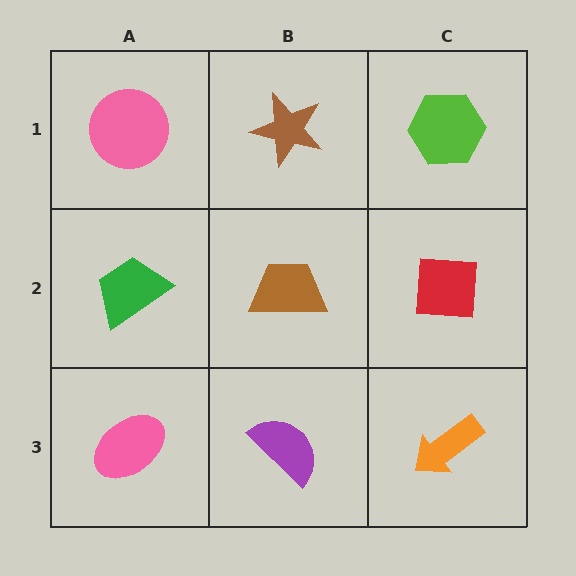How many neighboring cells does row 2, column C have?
3.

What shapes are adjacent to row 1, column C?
A red square (row 2, column C), a brown star (row 1, column B).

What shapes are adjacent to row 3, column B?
A brown trapezoid (row 2, column B), a pink ellipse (row 3, column A), an orange arrow (row 3, column C).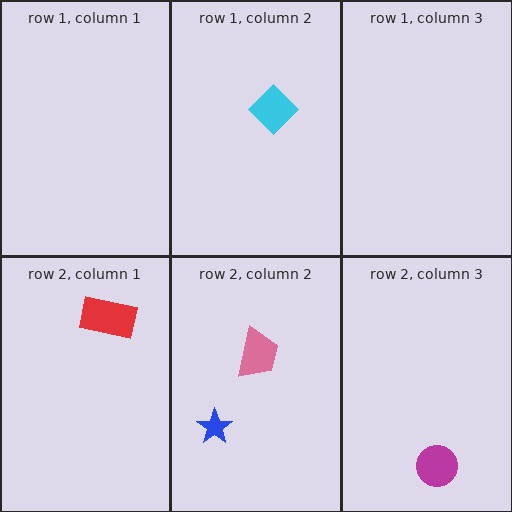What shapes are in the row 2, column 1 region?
The red rectangle.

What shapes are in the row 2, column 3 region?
The magenta circle.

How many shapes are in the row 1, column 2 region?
1.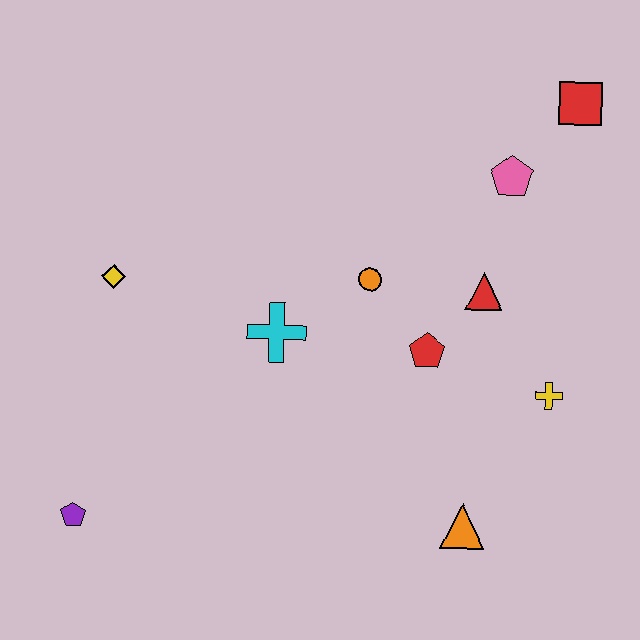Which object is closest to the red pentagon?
The red triangle is closest to the red pentagon.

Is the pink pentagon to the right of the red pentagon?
Yes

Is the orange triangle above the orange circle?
No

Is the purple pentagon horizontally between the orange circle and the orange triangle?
No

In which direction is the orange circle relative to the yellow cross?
The orange circle is to the left of the yellow cross.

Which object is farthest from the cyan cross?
The red square is farthest from the cyan cross.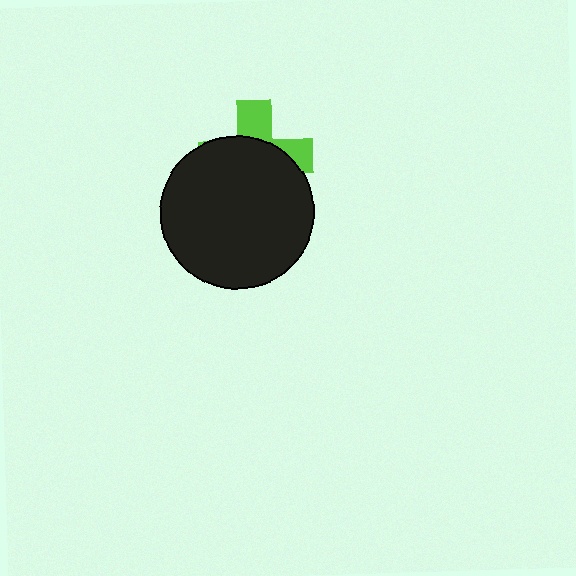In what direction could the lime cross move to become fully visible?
The lime cross could move up. That would shift it out from behind the black circle entirely.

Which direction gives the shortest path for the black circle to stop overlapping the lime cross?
Moving down gives the shortest separation.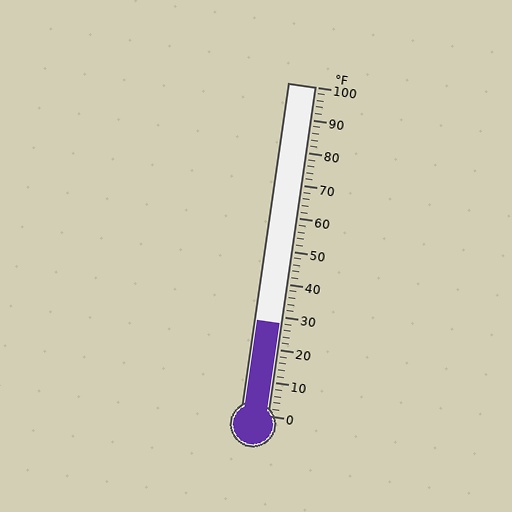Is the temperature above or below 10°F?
The temperature is above 10°F.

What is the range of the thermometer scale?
The thermometer scale ranges from 0°F to 100°F.